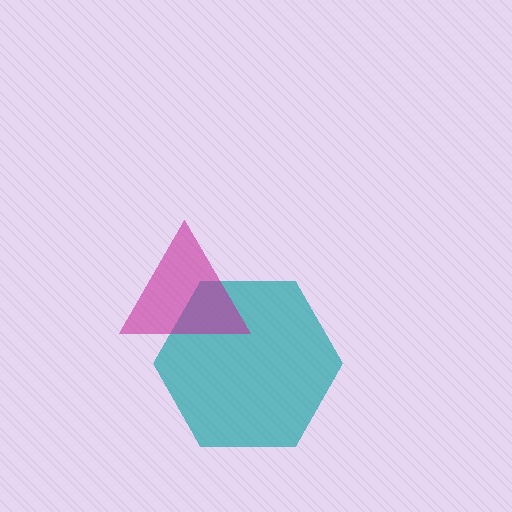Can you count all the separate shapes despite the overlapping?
Yes, there are 2 separate shapes.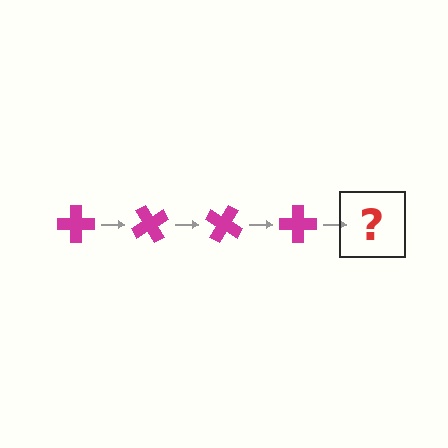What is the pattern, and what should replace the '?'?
The pattern is that the cross rotates 60 degrees each step. The '?' should be a magenta cross rotated 240 degrees.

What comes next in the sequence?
The next element should be a magenta cross rotated 240 degrees.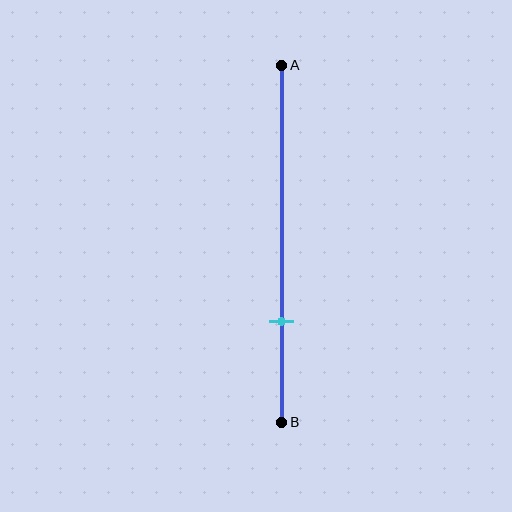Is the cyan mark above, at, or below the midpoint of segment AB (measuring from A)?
The cyan mark is below the midpoint of segment AB.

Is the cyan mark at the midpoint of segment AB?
No, the mark is at about 70% from A, not at the 50% midpoint.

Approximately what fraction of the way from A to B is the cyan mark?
The cyan mark is approximately 70% of the way from A to B.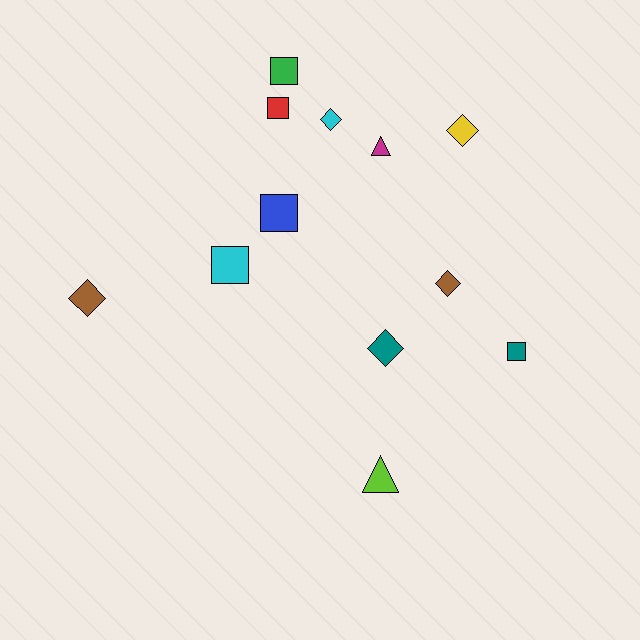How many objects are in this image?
There are 12 objects.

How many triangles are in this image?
There are 2 triangles.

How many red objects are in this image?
There is 1 red object.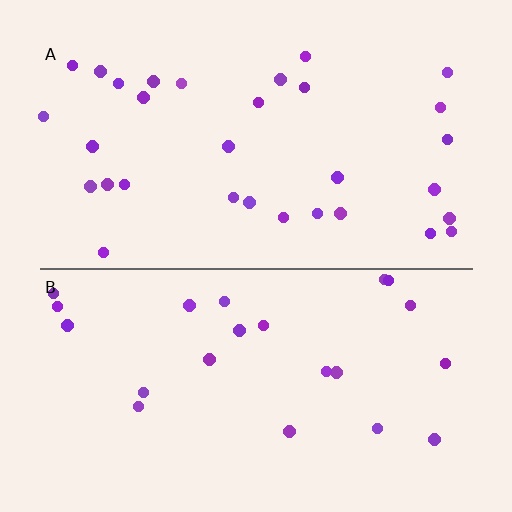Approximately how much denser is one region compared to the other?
Approximately 1.4× — region A over region B.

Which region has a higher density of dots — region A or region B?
A (the top).